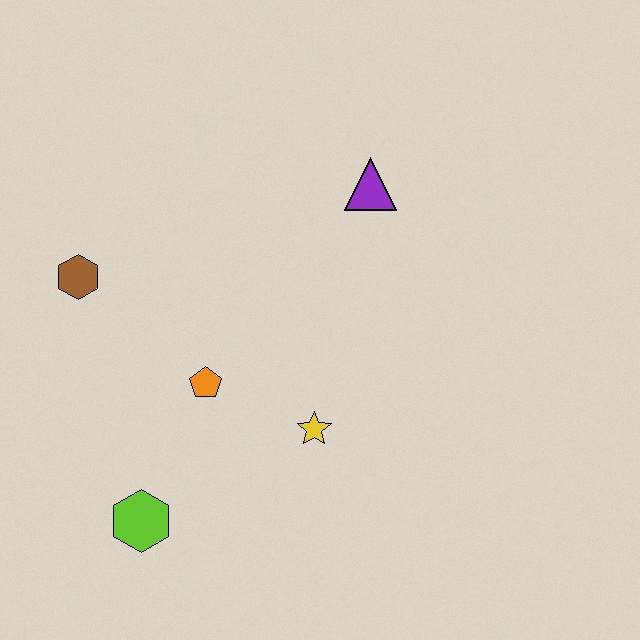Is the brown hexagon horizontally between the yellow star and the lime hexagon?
No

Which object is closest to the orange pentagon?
The yellow star is closest to the orange pentagon.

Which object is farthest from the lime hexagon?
The purple triangle is farthest from the lime hexagon.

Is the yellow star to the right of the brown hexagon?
Yes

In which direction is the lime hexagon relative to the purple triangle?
The lime hexagon is below the purple triangle.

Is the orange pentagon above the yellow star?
Yes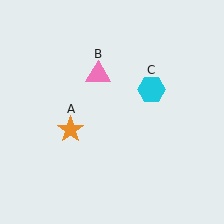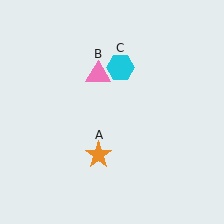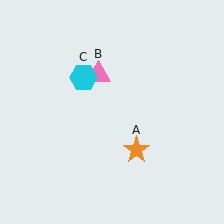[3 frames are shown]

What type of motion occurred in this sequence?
The orange star (object A), cyan hexagon (object C) rotated counterclockwise around the center of the scene.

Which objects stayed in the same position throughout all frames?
Pink triangle (object B) remained stationary.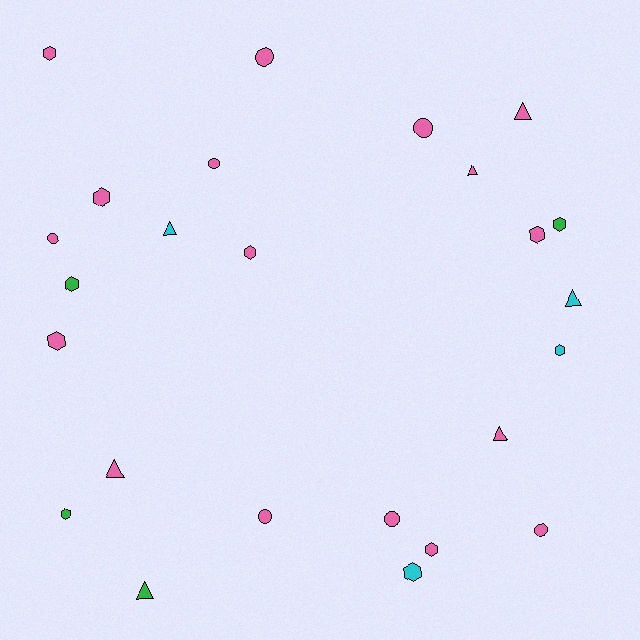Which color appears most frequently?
Pink, with 17 objects.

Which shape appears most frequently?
Hexagon, with 11 objects.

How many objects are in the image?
There are 25 objects.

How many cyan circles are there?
There are no cyan circles.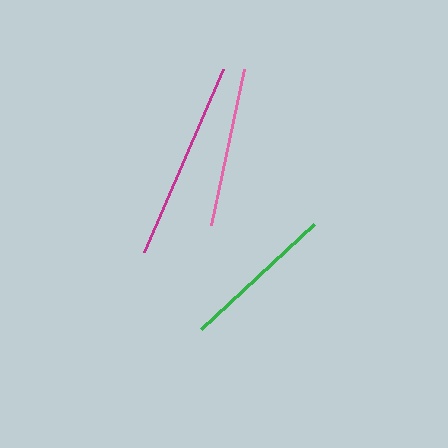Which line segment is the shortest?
The green line is the shortest at approximately 155 pixels.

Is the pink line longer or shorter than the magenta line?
The magenta line is longer than the pink line.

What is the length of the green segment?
The green segment is approximately 155 pixels long.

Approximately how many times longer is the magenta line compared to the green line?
The magenta line is approximately 1.3 times the length of the green line.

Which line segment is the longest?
The magenta line is the longest at approximately 199 pixels.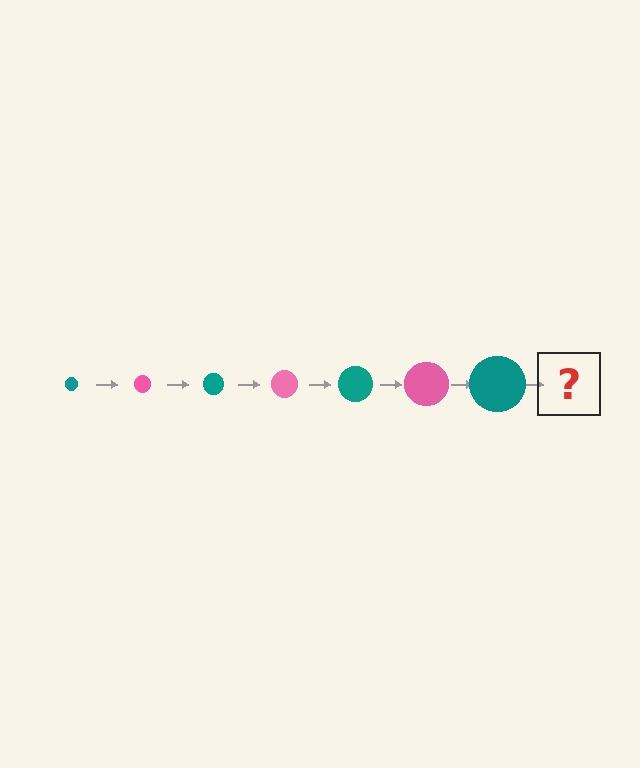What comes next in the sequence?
The next element should be a pink circle, larger than the previous one.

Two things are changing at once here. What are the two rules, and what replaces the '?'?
The two rules are that the circle grows larger each step and the color cycles through teal and pink. The '?' should be a pink circle, larger than the previous one.